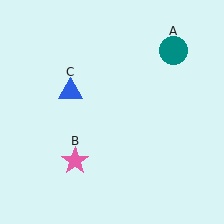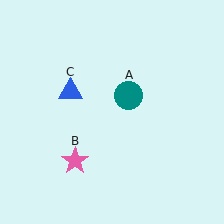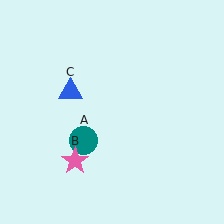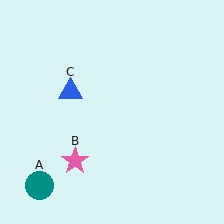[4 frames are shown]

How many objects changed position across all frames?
1 object changed position: teal circle (object A).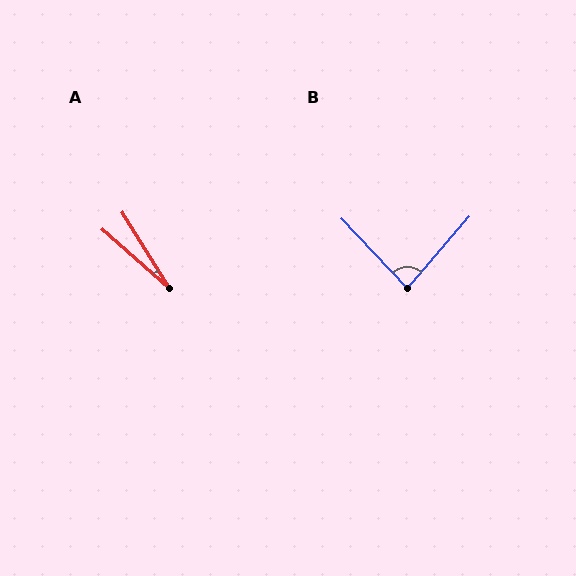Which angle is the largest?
B, at approximately 84 degrees.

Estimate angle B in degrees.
Approximately 84 degrees.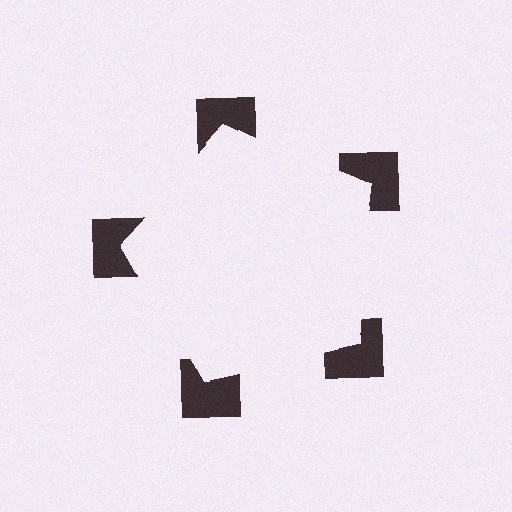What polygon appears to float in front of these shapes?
An illusory pentagon — its edges are inferred from the aligned wedge cuts in the notched squares, not physically drawn.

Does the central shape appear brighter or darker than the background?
It typically appears slightly brighter than the background, even though no actual brightness change is drawn.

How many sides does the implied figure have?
5 sides.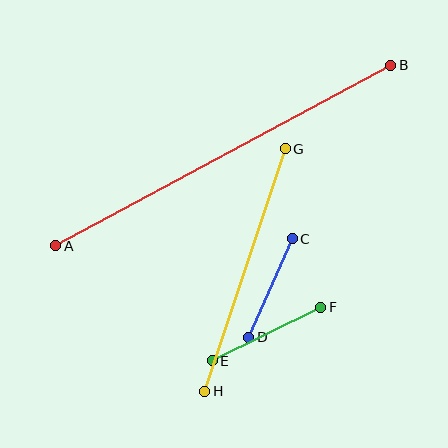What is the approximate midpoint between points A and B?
The midpoint is at approximately (223, 155) pixels.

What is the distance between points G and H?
The distance is approximately 256 pixels.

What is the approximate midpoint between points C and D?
The midpoint is at approximately (270, 288) pixels.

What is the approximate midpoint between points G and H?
The midpoint is at approximately (245, 270) pixels.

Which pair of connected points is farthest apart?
Points A and B are farthest apart.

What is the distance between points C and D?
The distance is approximately 108 pixels.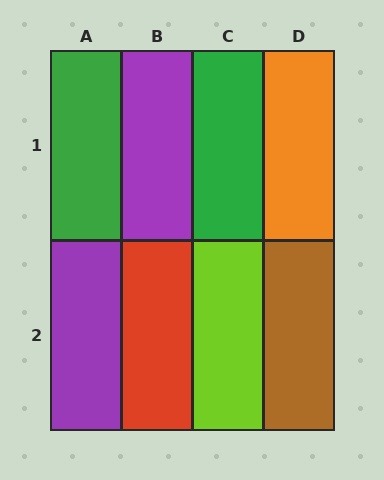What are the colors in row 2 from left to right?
Purple, red, lime, brown.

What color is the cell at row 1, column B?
Purple.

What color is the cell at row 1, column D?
Orange.